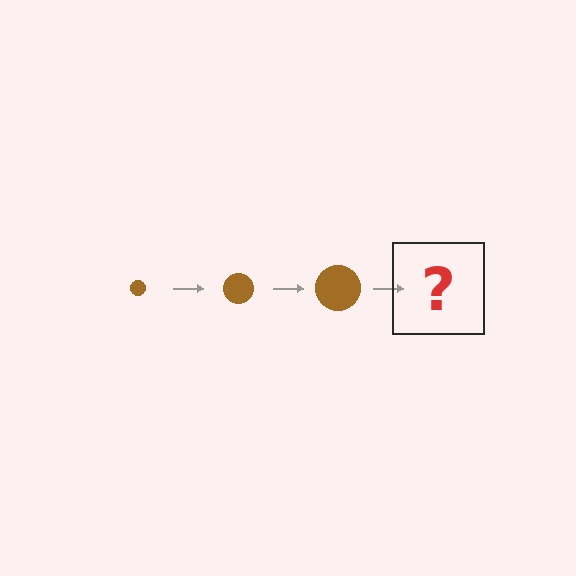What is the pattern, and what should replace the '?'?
The pattern is that the circle gets progressively larger each step. The '?' should be a brown circle, larger than the previous one.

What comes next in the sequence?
The next element should be a brown circle, larger than the previous one.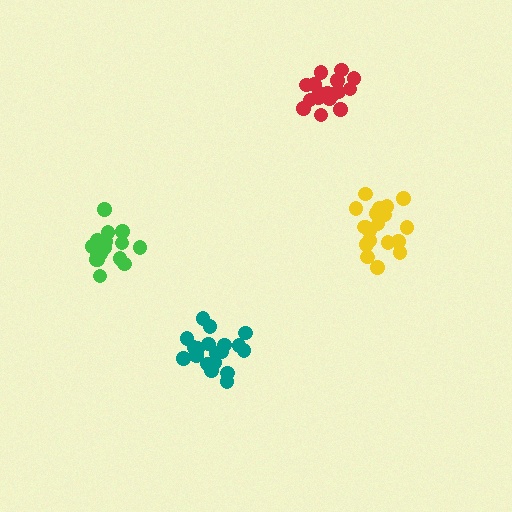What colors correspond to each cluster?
The clusters are colored: green, red, teal, yellow.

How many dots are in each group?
Group 1: 17 dots, Group 2: 18 dots, Group 3: 20 dots, Group 4: 20 dots (75 total).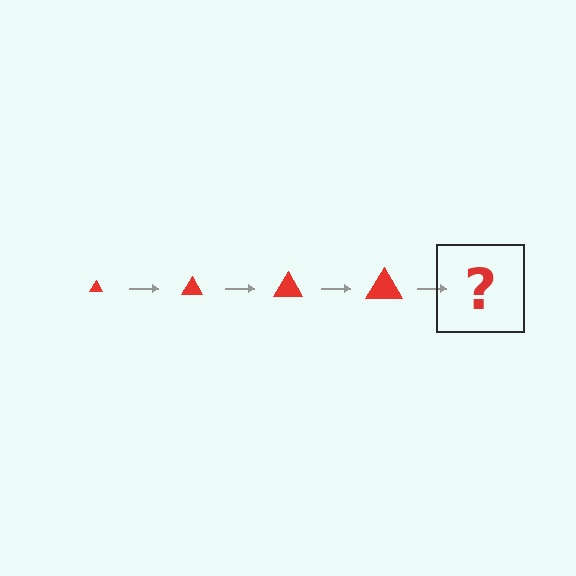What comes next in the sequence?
The next element should be a red triangle, larger than the previous one.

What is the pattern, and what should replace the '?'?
The pattern is that the triangle gets progressively larger each step. The '?' should be a red triangle, larger than the previous one.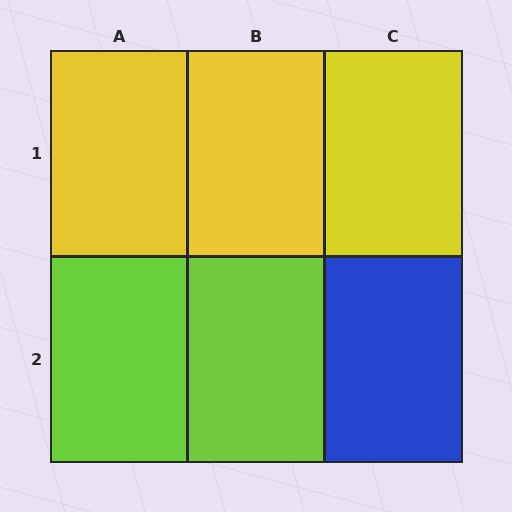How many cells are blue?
1 cell is blue.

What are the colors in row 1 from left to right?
Yellow, yellow, yellow.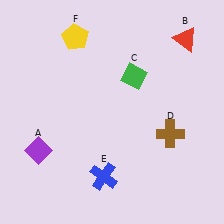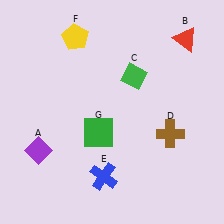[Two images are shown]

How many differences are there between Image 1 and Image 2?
There is 1 difference between the two images.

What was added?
A green square (G) was added in Image 2.